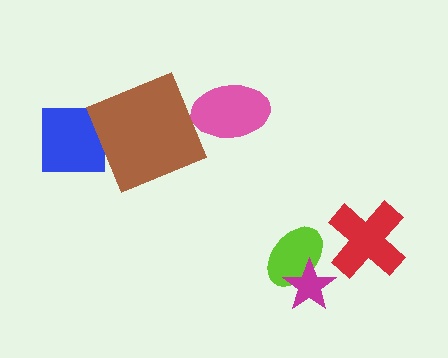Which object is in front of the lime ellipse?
The magenta star is in front of the lime ellipse.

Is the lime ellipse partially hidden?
Yes, it is partially covered by another shape.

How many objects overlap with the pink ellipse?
0 objects overlap with the pink ellipse.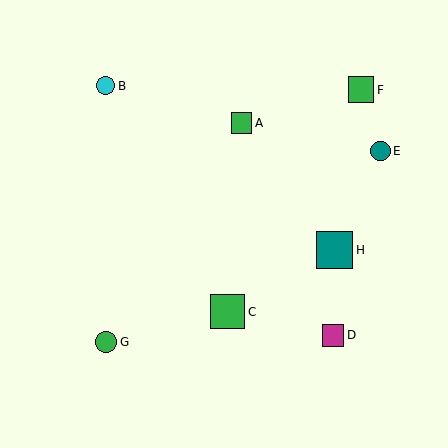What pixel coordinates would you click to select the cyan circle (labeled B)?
Click at (106, 86) to select the cyan circle B.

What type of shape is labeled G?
Shape G is a green circle.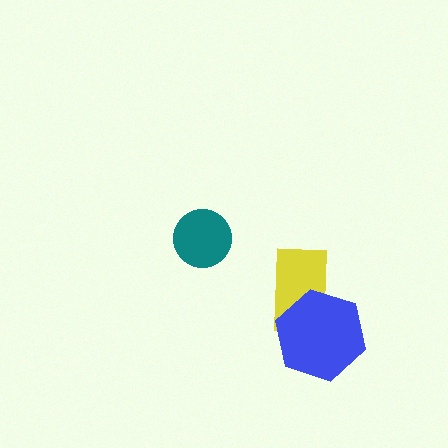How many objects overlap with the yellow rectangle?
1 object overlaps with the yellow rectangle.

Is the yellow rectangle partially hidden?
Yes, it is partially covered by another shape.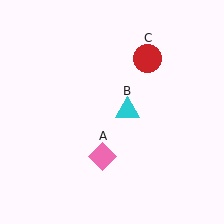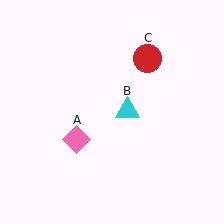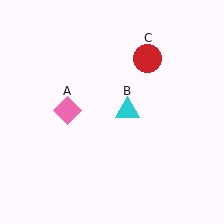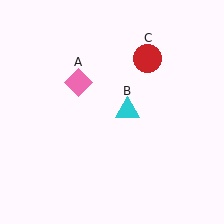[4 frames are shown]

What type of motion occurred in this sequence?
The pink diamond (object A) rotated clockwise around the center of the scene.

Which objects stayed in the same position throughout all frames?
Cyan triangle (object B) and red circle (object C) remained stationary.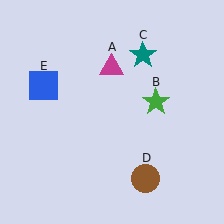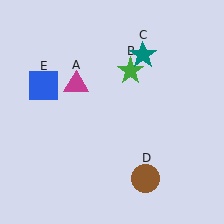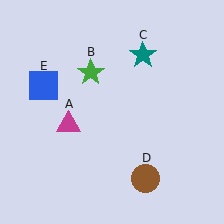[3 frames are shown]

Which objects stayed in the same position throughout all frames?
Teal star (object C) and brown circle (object D) and blue square (object E) remained stationary.